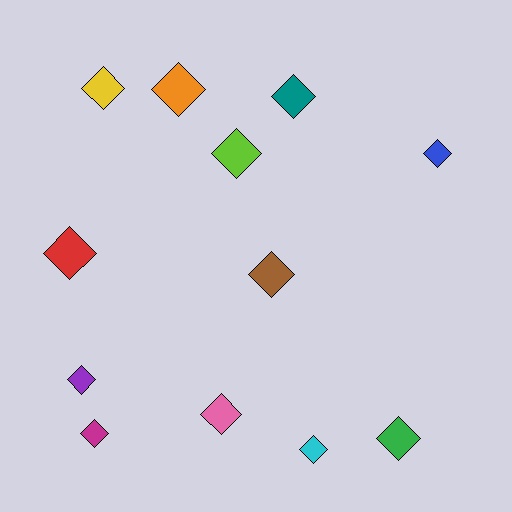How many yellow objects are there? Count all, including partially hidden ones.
There is 1 yellow object.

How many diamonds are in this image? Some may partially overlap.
There are 12 diamonds.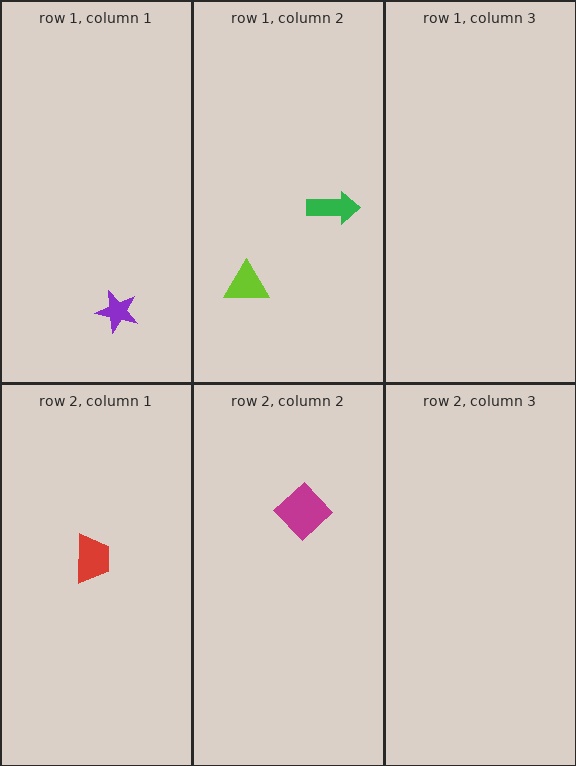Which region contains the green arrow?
The row 1, column 2 region.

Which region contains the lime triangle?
The row 1, column 2 region.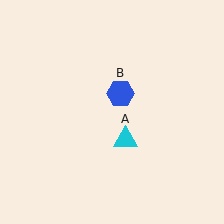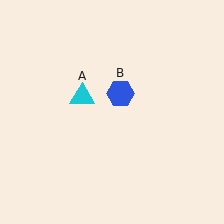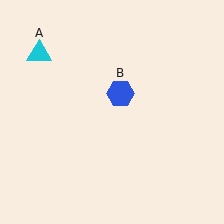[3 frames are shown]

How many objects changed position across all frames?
1 object changed position: cyan triangle (object A).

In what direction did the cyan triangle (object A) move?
The cyan triangle (object A) moved up and to the left.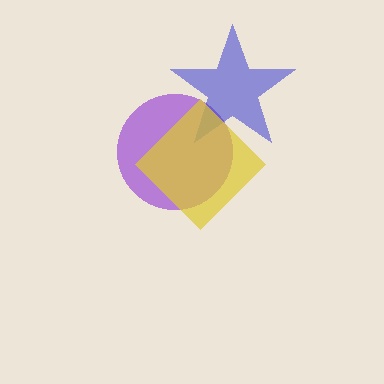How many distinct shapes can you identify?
There are 3 distinct shapes: a purple circle, a blue star, a yellow diamond.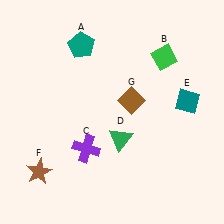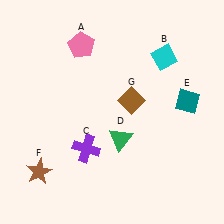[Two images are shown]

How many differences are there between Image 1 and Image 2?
There are 2 differences between the two images.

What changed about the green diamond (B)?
In Image 1, B is green. In Image 2, it changed to cyan.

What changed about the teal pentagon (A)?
In Image 1, A is teal. In Image 2, it changed to pink.